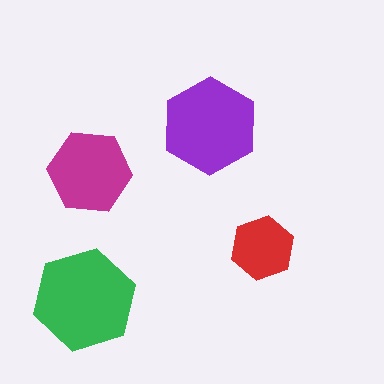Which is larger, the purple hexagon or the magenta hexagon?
The purple one.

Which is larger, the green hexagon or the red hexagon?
The green one.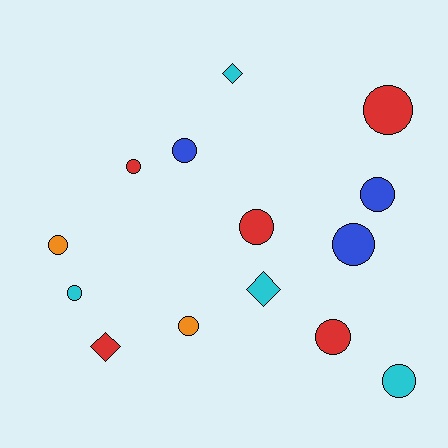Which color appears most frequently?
Red, with 5 objects.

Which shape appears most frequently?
Circle, with 11 objects.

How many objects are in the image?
There are 14 objects.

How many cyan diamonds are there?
There are 2 cyan diamonds.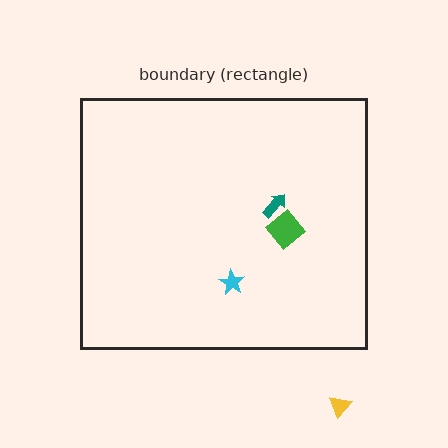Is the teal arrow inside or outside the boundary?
Inside.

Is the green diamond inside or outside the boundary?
Inside.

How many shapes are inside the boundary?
3 inside, 1 outside.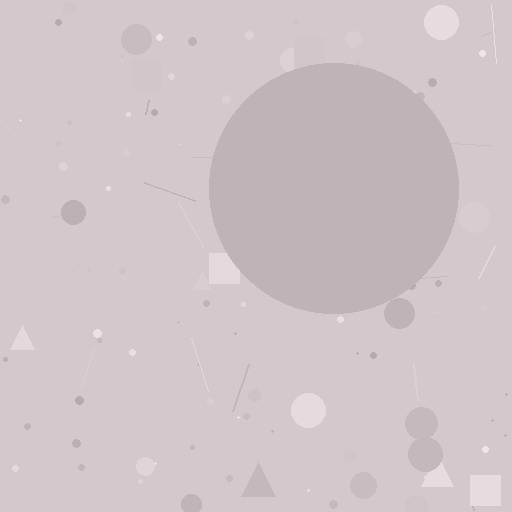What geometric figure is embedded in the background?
A circle is embedded in the background.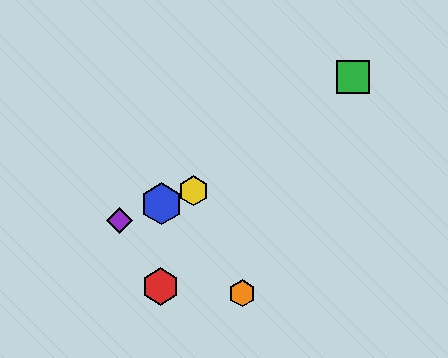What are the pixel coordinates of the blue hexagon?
The blue hexagon is at (162, 204).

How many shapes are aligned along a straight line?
3 shapes (the blue hexagon, the yellow hexagon, the purple diamond) are aligned along a straight line.